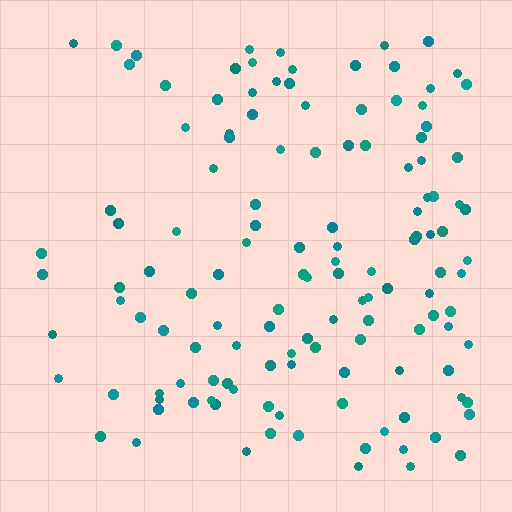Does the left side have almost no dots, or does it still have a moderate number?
Still a moderate number, just noticeably fewer than the right.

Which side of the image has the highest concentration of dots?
The right.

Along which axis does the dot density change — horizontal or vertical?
Horizontal.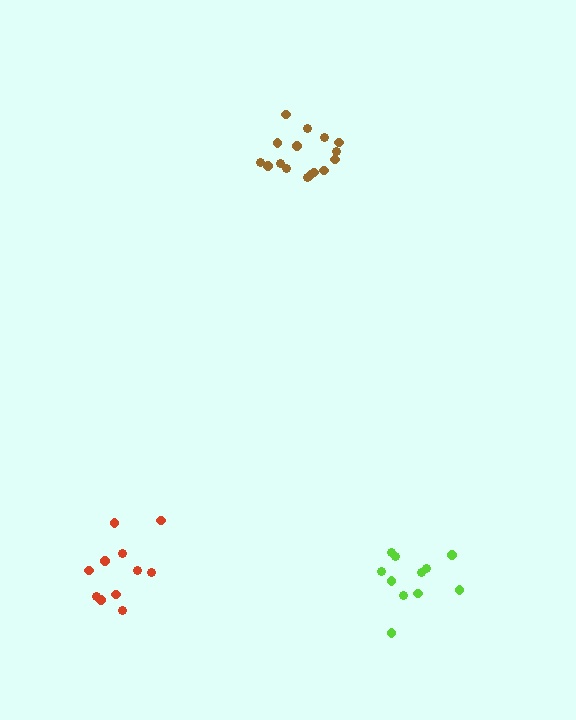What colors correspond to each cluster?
The clusters are colored: red, brown, lime.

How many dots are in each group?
Group 1: 11 dots, Group 2: 16 dots, Group 3: 11 dots (38 total).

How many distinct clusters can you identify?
There are 3 distinct clusters.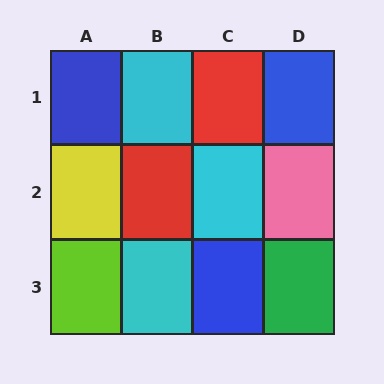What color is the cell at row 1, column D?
Blue.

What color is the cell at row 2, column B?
Red.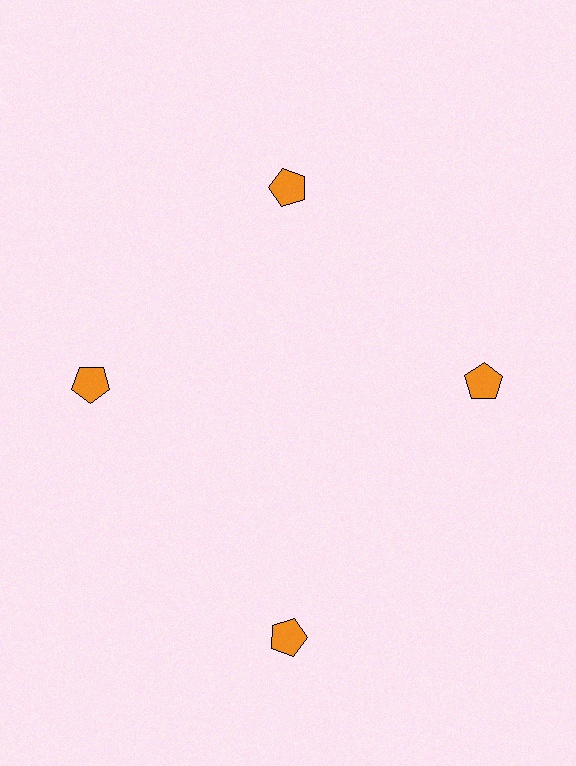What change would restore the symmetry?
The symmetry would be restored by moving it inward, back onto the ring so that all 4 pentagons sit at equal angles and equal distance from the center.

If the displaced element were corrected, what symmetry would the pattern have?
It would have 4-fold rotational symmetry — the pattern would map onto itself every 90 degrees.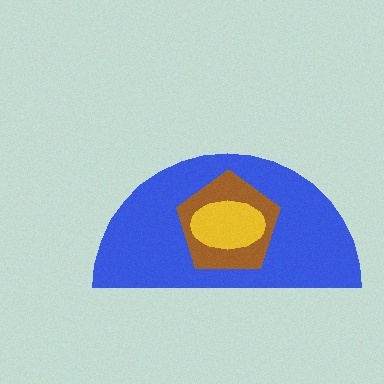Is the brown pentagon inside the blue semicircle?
Yes.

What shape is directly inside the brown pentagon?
The yellow ellipse.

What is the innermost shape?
The yellow ellipse.